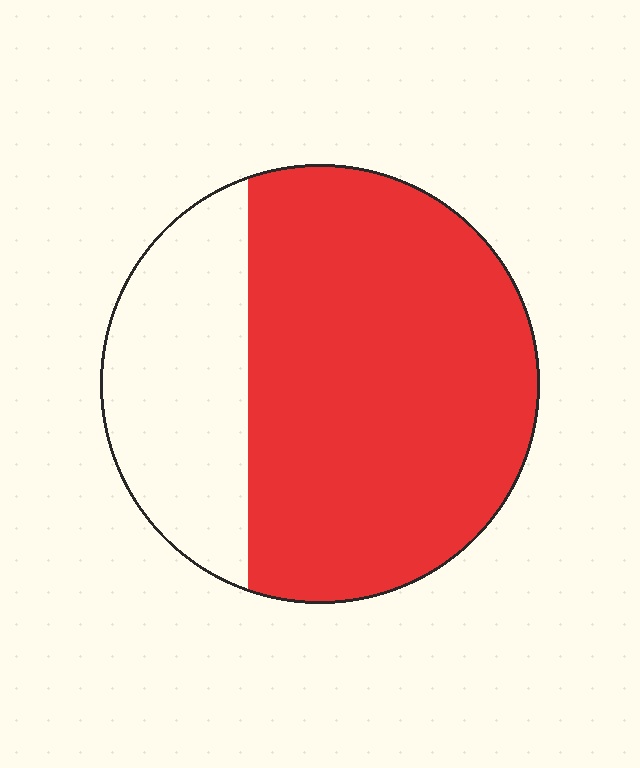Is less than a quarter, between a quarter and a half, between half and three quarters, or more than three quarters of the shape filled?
Between half and three quarters.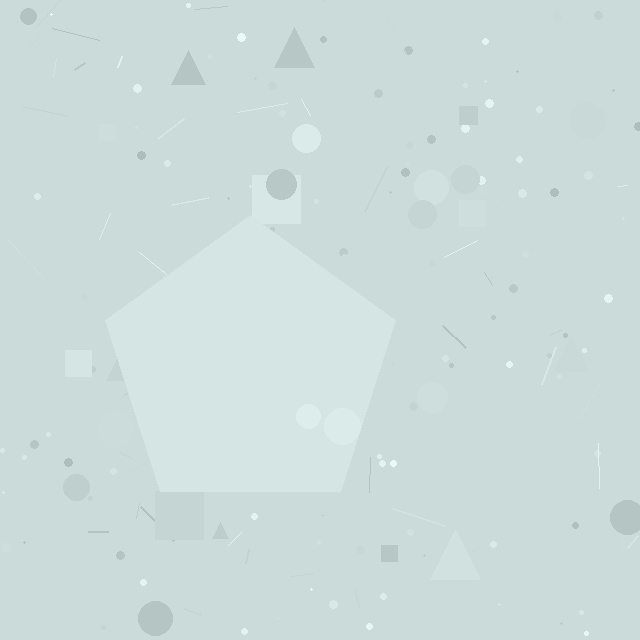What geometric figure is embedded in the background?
A pentagon is embedded in the background.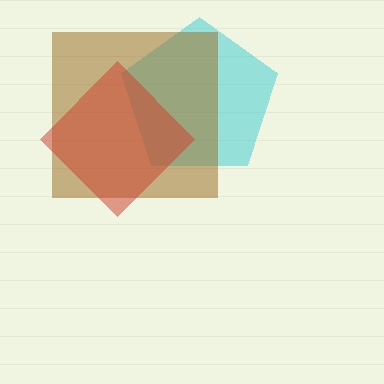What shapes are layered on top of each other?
The layered shapes are: a cyan pentagon, a brown square, a red diamond.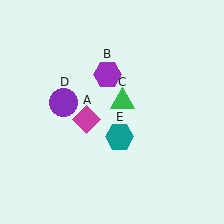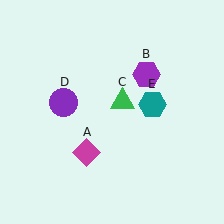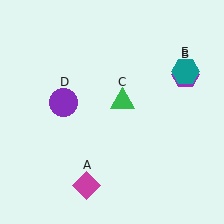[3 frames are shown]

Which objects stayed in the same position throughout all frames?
Green triangle (object C) and purple circle (object D) remained stationary.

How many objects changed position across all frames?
3 objects changed position: magenta diamond (object A), purple hexagon (object B), teal hexagon (object E).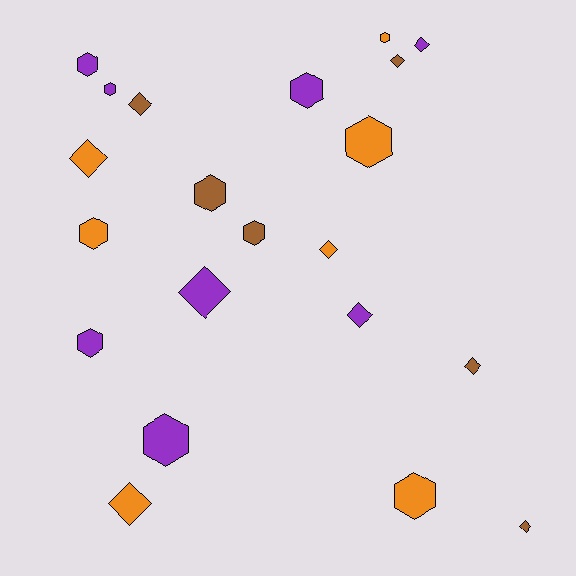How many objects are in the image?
There are 21 objects.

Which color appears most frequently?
Purple, with 8 objects.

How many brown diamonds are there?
There are 4 brown diamonds.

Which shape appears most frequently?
Hexagon, with 11 objects.